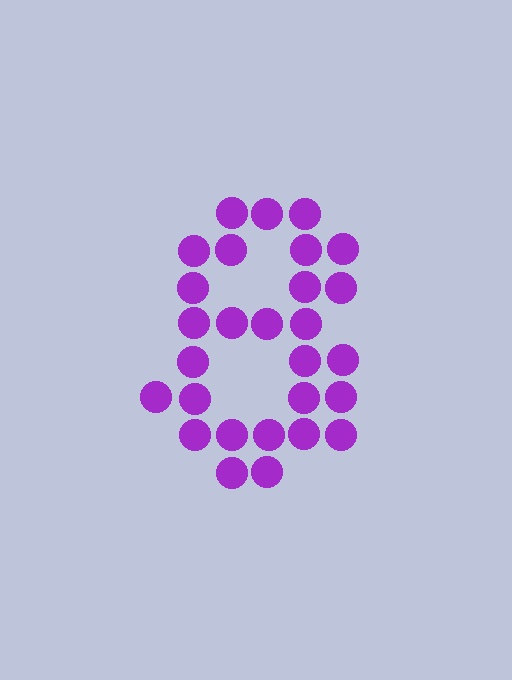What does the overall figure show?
The overall figure shows the digit 8.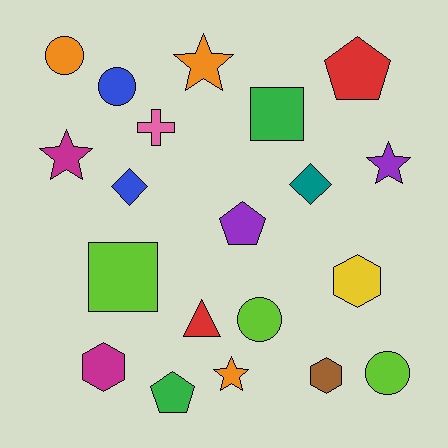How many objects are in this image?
There are 20 objects.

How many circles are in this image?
There are 4 circles.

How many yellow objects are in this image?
There is 1 yellow object.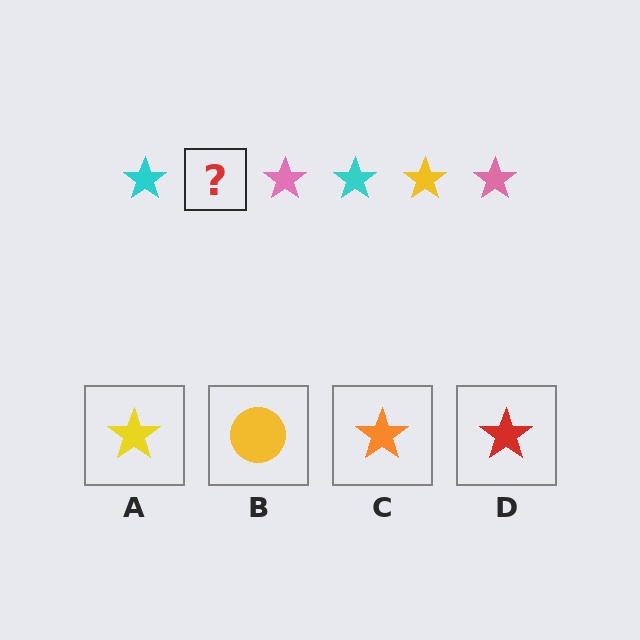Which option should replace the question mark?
Option A.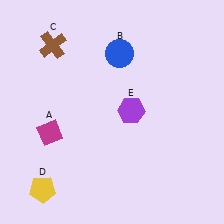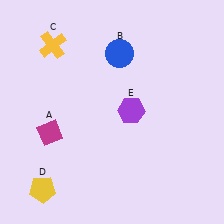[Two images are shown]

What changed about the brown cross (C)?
In Image 1, C is brown. In Image 2, it changed to yellow.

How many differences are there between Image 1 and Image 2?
There is 1 difference between the two images.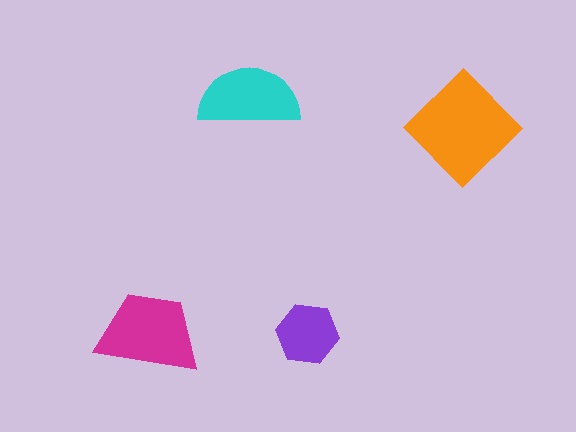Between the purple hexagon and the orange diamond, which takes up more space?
The orange diamond.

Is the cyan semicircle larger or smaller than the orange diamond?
Smaller.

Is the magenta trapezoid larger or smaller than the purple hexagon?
Larger.